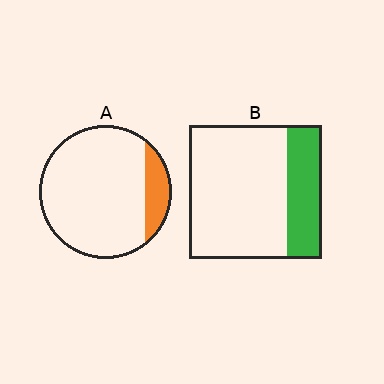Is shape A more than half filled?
No.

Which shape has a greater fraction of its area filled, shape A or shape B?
Shape B.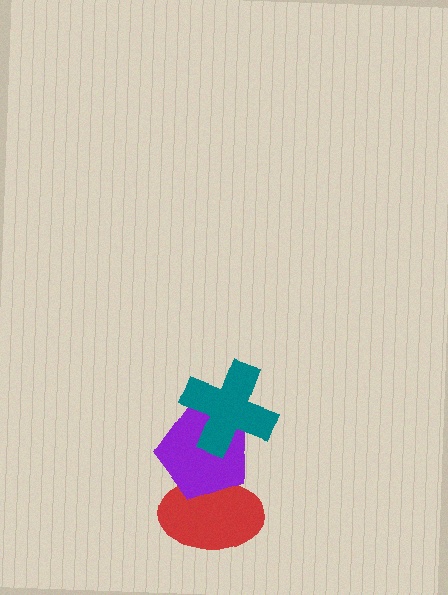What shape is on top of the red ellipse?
The purple pentagon is on top of the red ellipse.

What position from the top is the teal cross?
The teal cross is 1st from the top.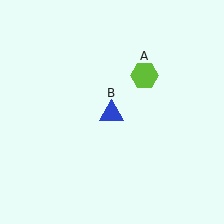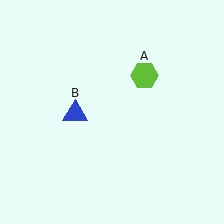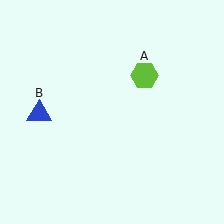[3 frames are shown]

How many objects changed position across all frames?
1 object changed position: blue triangle (object B).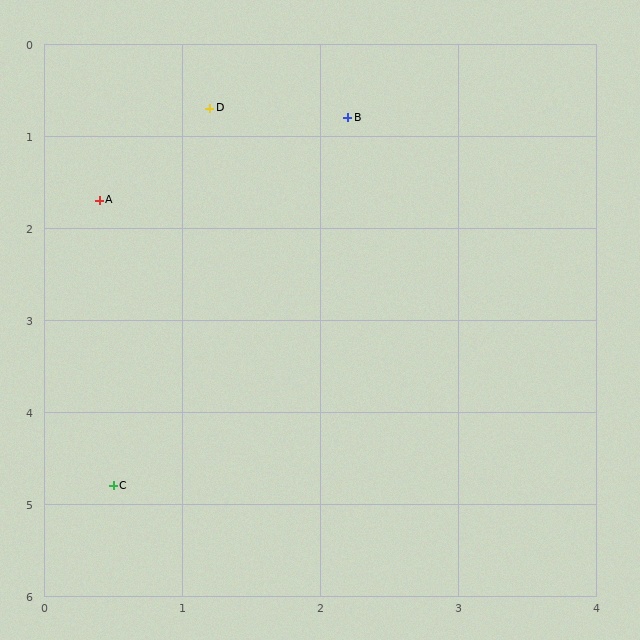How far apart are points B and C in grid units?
Points B and C are about 4.3 grid units apart.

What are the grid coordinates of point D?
Point D is at approximately (1.2, 0.7).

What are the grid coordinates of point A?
Point A is at approximately (0.4, 1.7).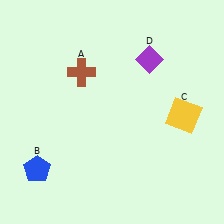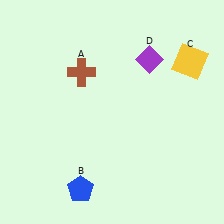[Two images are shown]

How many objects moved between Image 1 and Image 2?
2 objects moved between the two images.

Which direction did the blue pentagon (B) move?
The blue pentagon (B) moved right.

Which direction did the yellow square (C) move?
The yellow square (C) moved up.